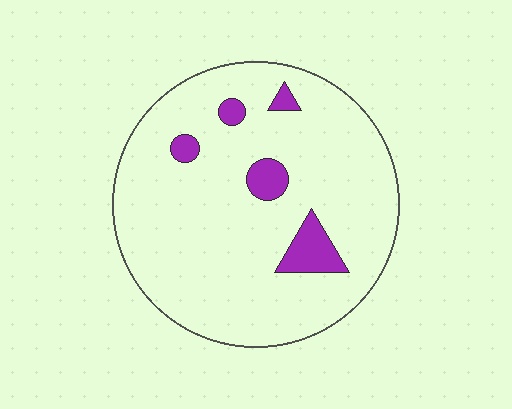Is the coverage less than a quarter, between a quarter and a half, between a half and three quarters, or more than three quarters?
Less than a quarter.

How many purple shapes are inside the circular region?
5.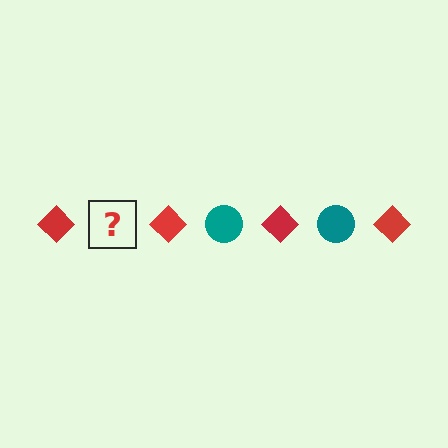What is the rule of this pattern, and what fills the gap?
The rule is that the pattern alternates between red diamond and teal circle. The gap should be filled with a teal circle.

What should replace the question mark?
The question mark should be replaced with a teal circle.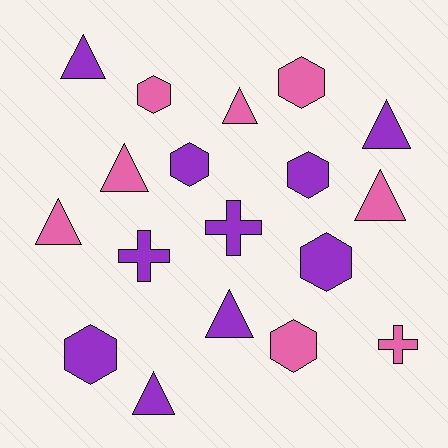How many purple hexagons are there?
There are 4 purple hexagons.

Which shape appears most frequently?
Triangle, with 8 objects.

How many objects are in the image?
There are 18 objects.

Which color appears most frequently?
Purple, with 10 objects.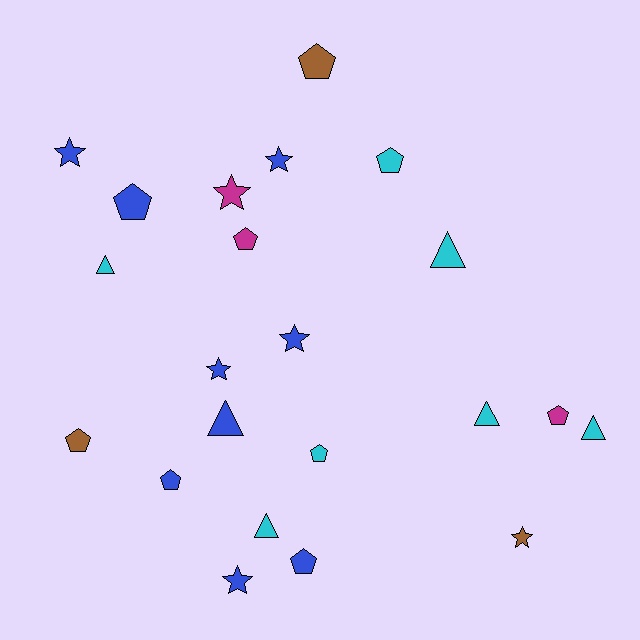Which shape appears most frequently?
Pentagon, with 9 objects.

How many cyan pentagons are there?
There are 2 cyan pentagons.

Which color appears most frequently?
Blue, with 9 objects.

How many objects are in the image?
There are 22 objects.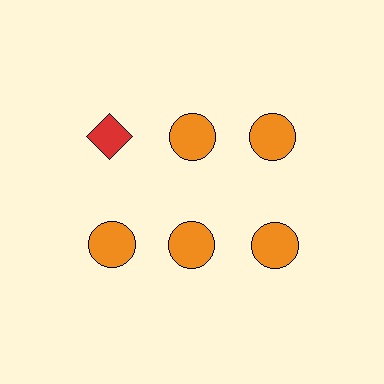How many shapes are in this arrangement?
There are 6 shapes arranged in a grid pattern.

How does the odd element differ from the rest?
It differs in both color (red instead of orange) and shape (diamond instead of circle).